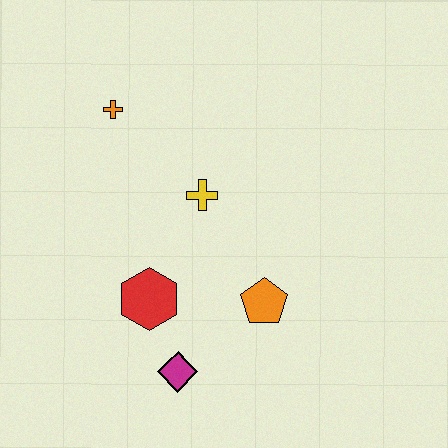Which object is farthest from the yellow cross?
The magenta diamond is farthest from the yellow cross.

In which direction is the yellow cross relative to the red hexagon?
The yellow cross is above the red hexagon.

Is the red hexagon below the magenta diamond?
No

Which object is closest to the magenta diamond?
The red hexagon is closest to the magenta diamond.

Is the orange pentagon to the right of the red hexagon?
Yes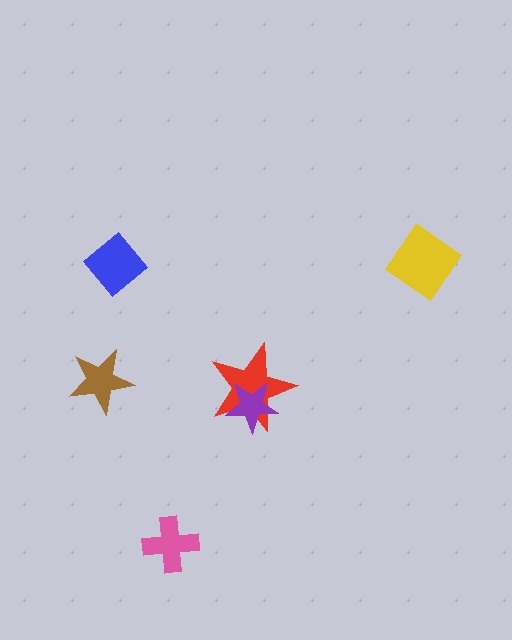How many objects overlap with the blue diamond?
0 objects overlap with the blue diamond.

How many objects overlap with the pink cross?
0 objects overlap with the pink cross.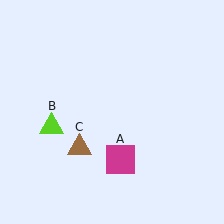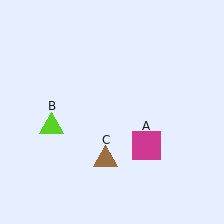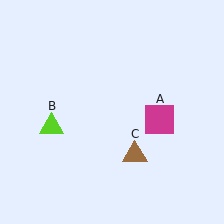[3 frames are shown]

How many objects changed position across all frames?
2 objects changed position: magenta square (object A), brown triangle (object C).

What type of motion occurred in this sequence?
The magenta square (object A), brown triangle (object C) rotated counterclockwise around the center of the scene.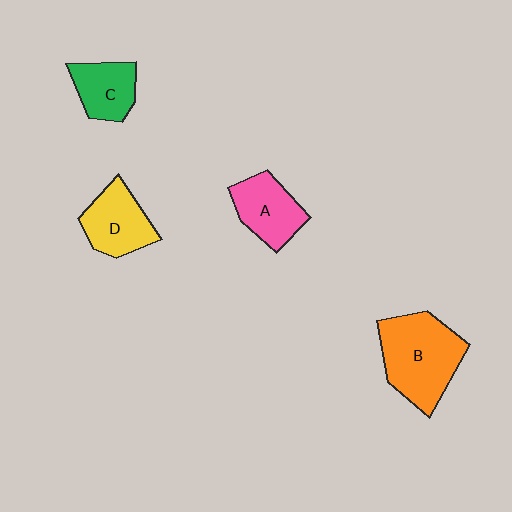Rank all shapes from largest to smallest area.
From largest to smallest: B (orange), D (yellow), A (pink), C (green).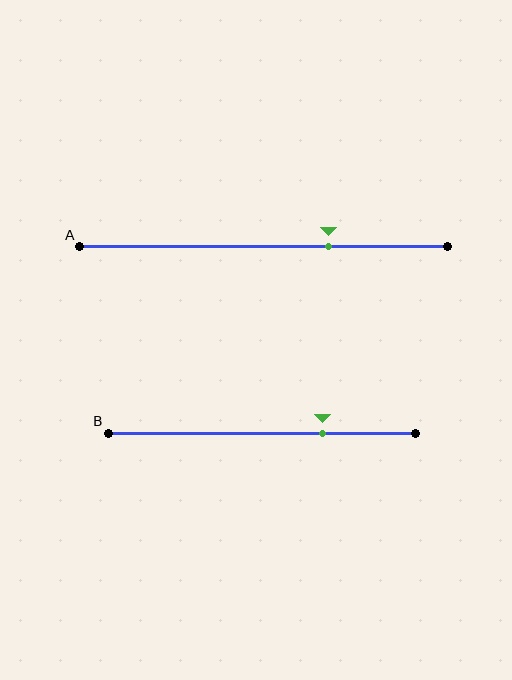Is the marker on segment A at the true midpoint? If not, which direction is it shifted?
No, the marker on segment A is shifted to the right by about 18% of the segment length.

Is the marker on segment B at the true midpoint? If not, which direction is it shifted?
No, the marker on segment B is shifted to the right by about 20% of the segment length.